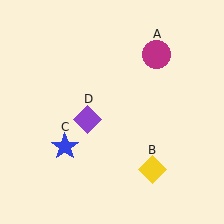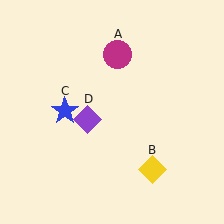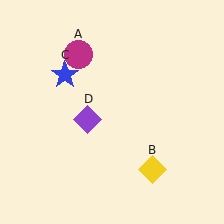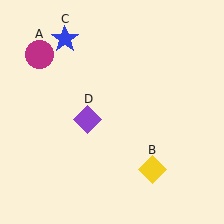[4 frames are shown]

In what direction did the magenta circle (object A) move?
The magenta circle (object A) moved left.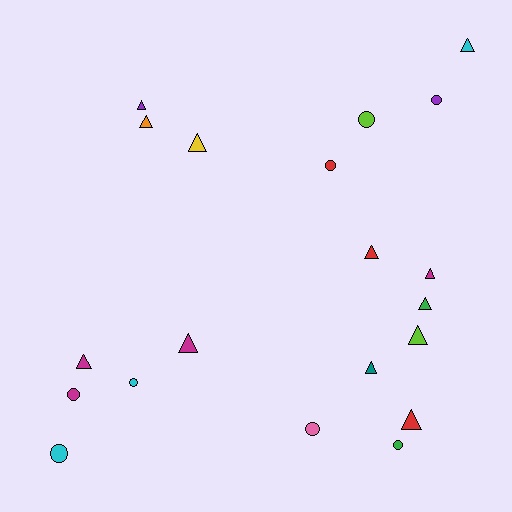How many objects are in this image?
There are 20 objects.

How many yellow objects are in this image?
There is 1 yellow object.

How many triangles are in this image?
There are 12 triangles.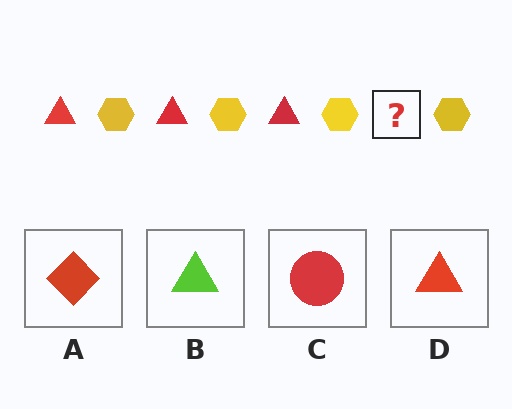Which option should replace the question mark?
Option D.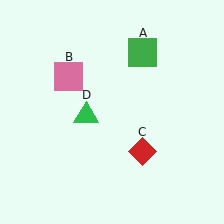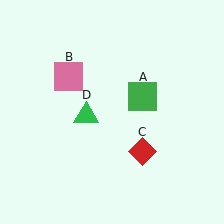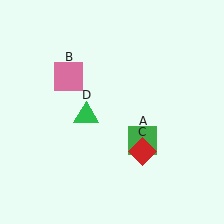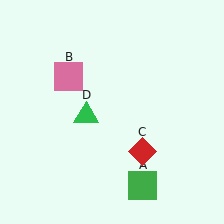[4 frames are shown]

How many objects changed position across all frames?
1 object changed position: green square (object A).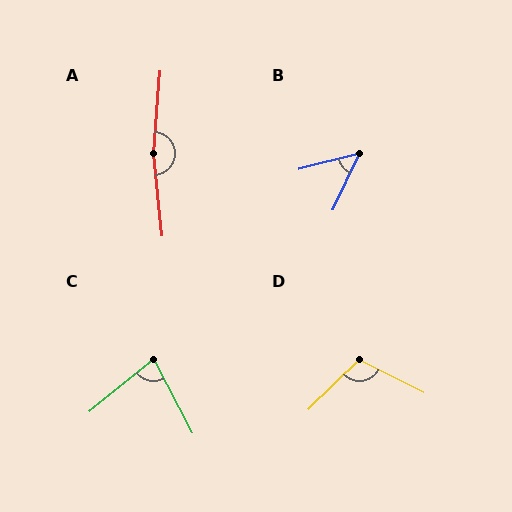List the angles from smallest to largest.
B (50°), C (79°), D (108°), A (170°).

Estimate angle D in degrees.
Approximately 108 degrees.